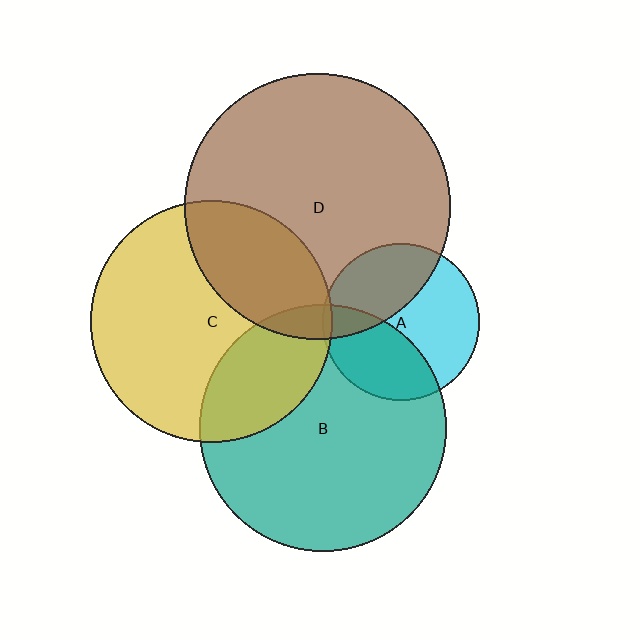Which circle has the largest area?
Circle D (brown).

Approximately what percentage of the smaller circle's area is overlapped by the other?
Approximately 30%.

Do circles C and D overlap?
Yes.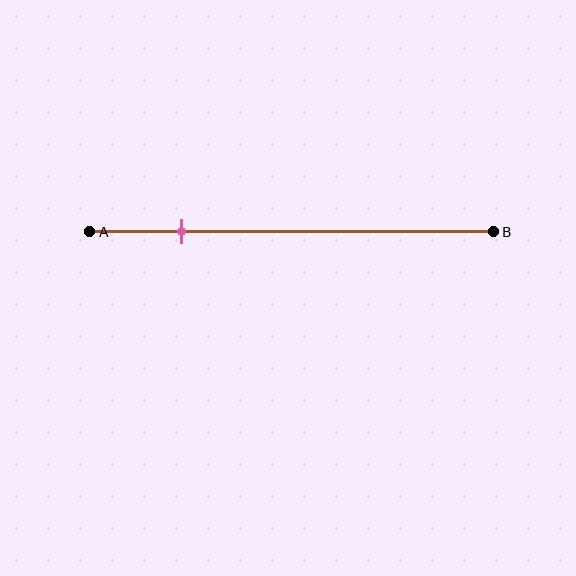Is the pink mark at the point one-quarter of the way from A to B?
Yes, the mark is approximately at the one-quarter point.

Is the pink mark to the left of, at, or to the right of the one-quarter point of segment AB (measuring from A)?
The pink mark is approximately at the one-quarter point of segment AB.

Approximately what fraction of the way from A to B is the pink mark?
The pink mark is approximately 25% of the way from A to B.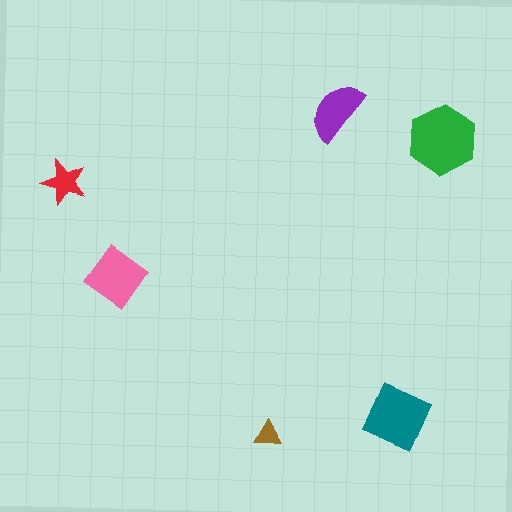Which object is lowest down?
The brown triangle is bottommost.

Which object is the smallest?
The brown triangle.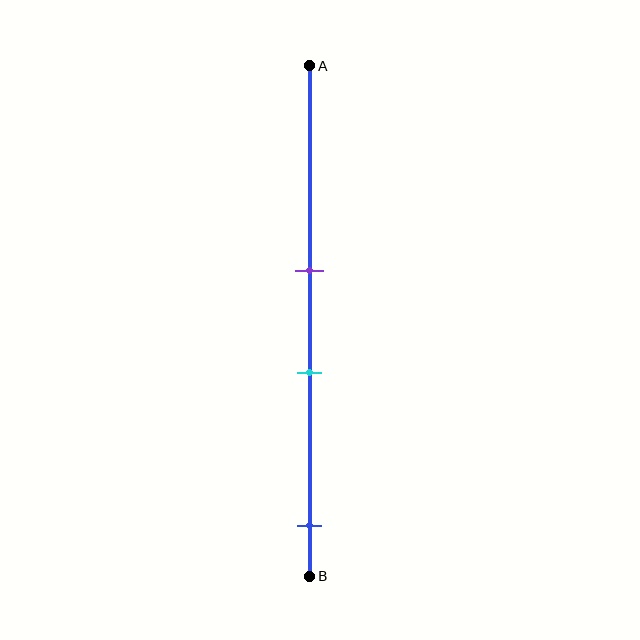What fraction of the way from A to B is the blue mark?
The blue mark is approximately 90% (0.9) of the way from A to B.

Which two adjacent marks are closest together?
The purple and cyan marks are the closest adjacent pair.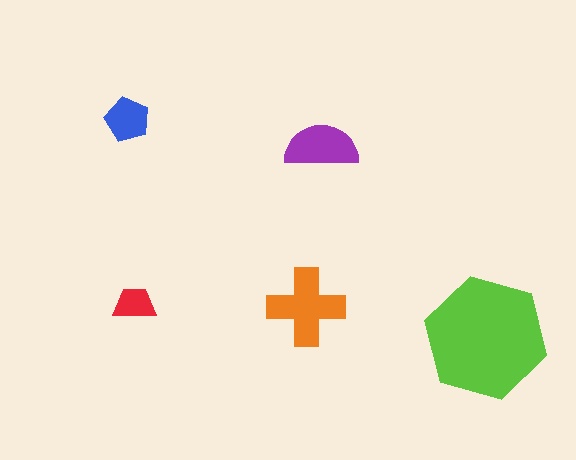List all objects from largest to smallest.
The lime hexagon, the orange cross, the purple semicircle, the blue pentagon, the red trapezoid.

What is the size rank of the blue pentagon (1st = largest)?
4th.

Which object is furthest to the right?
The lime hexagon is rightmost.